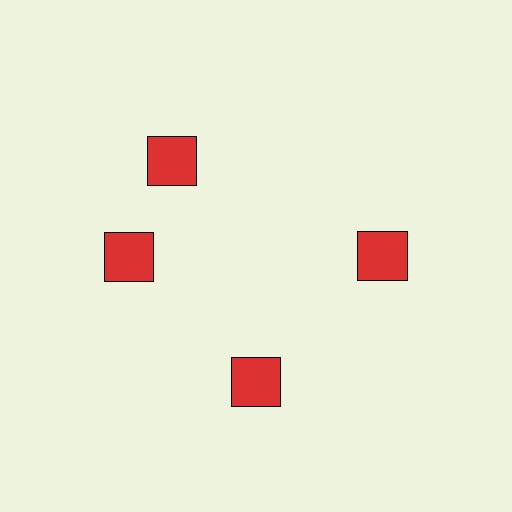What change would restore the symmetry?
The symmetry would be restored by rotating it back into even spacing with its neighbors so that all 4 squares sit at equal angles and equal distance from the center.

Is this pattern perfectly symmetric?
No. The 4 red squares are arranged in a ring, but one element near the 12 o'clock position is rotated out of alignment along the ring, breaking the 4-fold rotational symmetry.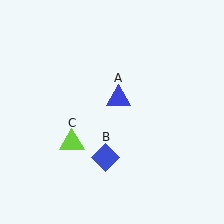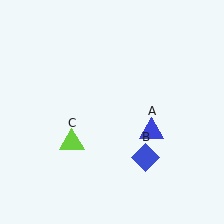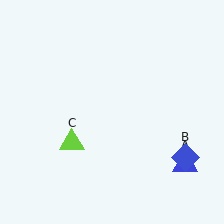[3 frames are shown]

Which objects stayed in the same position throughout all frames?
Lime triangle (object C) remained stationary.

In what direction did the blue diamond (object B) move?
The blue diamond (object B) moved right.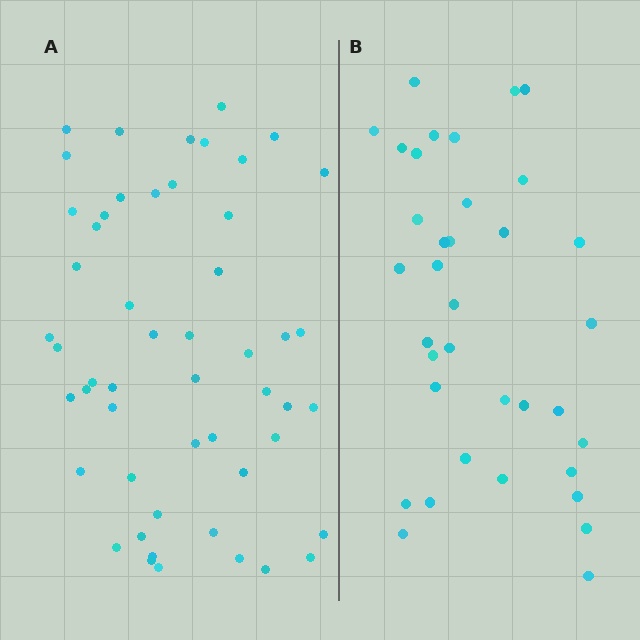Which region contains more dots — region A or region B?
Region A (the left region) has more dots.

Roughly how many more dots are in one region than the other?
Region A has approximately 15 more dots than region B.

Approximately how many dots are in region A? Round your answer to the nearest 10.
About 50 dots. (The exact count is 52, which rounds to 50.)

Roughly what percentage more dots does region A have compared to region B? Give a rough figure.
About 45% more.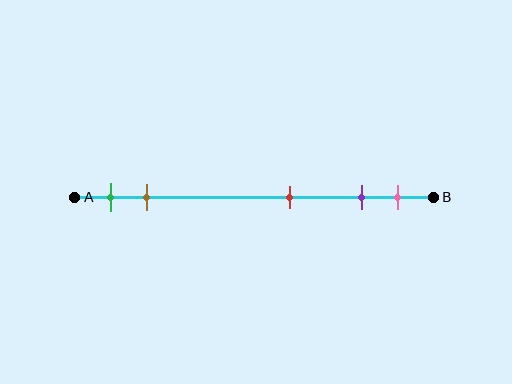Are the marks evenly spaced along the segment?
No, the marks are not evenly spaced.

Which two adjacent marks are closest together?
The purple and pink marks are the closest adjacent pair.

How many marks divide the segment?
There are 5 marks dividing the segment.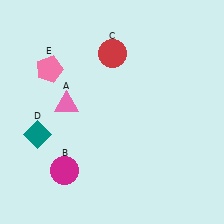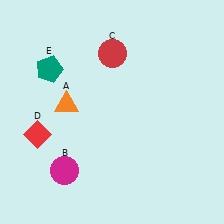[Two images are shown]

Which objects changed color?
A changed from pink to orange. D changed from teal to red. E changed from pink to teal.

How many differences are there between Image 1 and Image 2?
There are 3 differences between the two images.